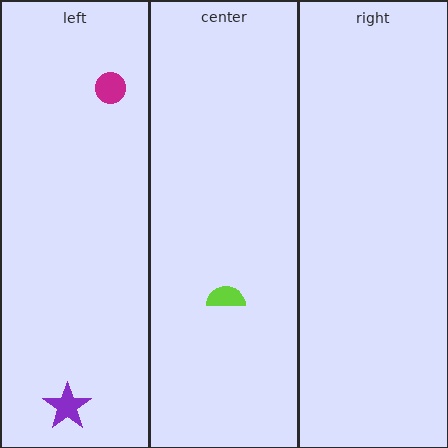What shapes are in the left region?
The magenta circle, the purple star.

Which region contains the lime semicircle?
The center region.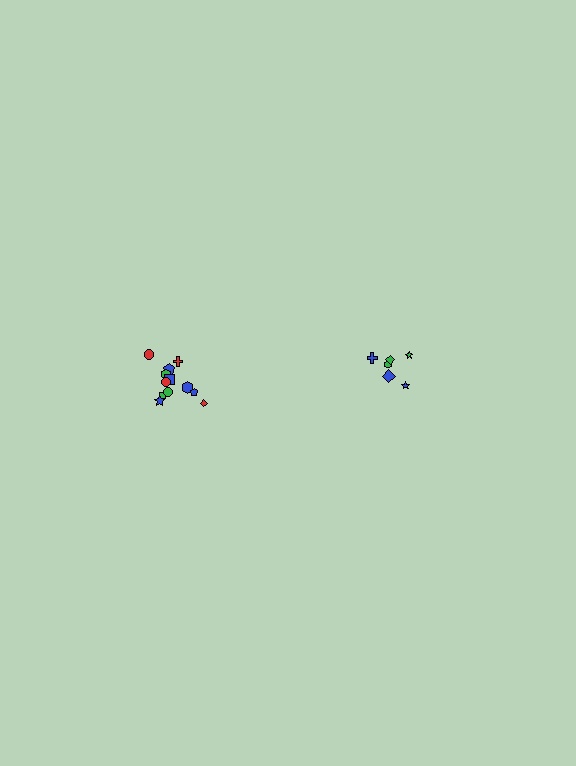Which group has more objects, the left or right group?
The left group.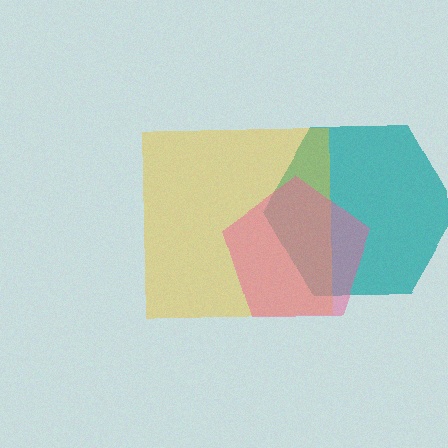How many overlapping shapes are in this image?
There are 3 overlapping shapes in the image.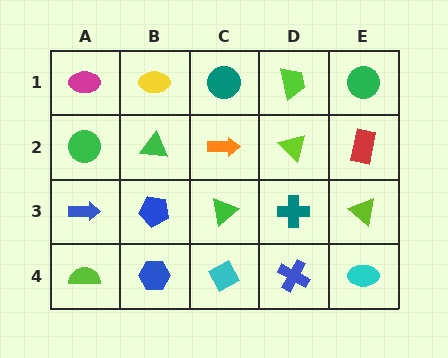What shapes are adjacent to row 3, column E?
A red rectangle (row 2, column E), a cyan ellipse (row 4, column E), a teal cross (row 3, column D).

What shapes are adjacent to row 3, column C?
An orange arrow (row 2, column C), a cyan diamond (row 4, column C), a blue pentagon (row 3, column B), a teal cross (row 3, column D).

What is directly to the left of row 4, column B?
A lime semicircle.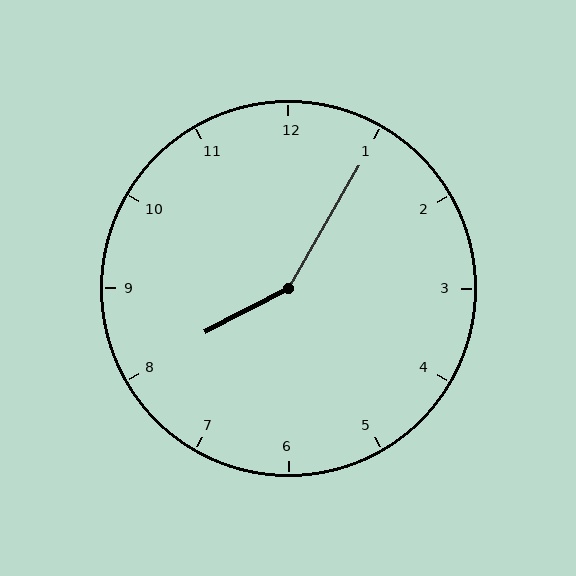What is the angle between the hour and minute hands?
Approximately 148 degrees.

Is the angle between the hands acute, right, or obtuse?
It is obtuse.